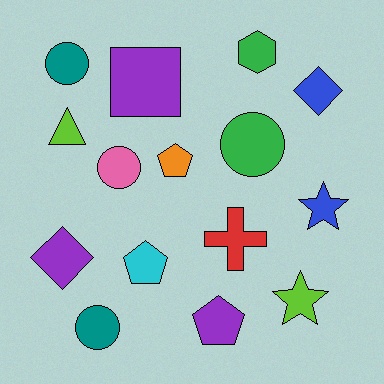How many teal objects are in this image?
There are 2 teal objects.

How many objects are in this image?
There are 15 objects.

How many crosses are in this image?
There is 1 cross.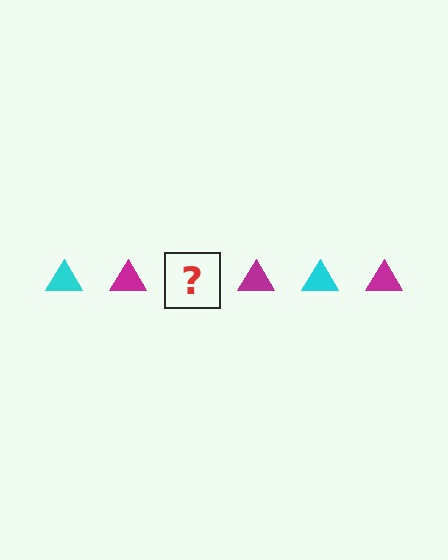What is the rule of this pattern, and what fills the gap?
The rule is that the pattern cycles through cyan, magenta triangles. The gap should be filled with a cyan triangle.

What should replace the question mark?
The question mark should be replaced with a cyan triangle.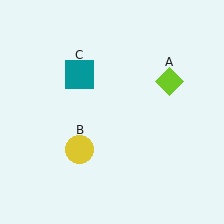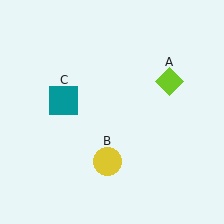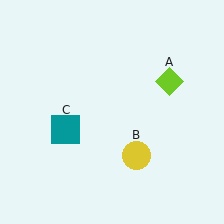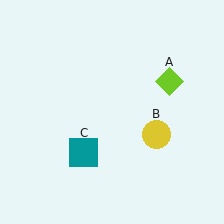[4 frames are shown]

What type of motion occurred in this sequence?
The yellow circle (object B), teal square (object C) rotated counterclockwise around the center of the scene.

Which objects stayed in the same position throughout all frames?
Lime diamond (object A) remained stationary.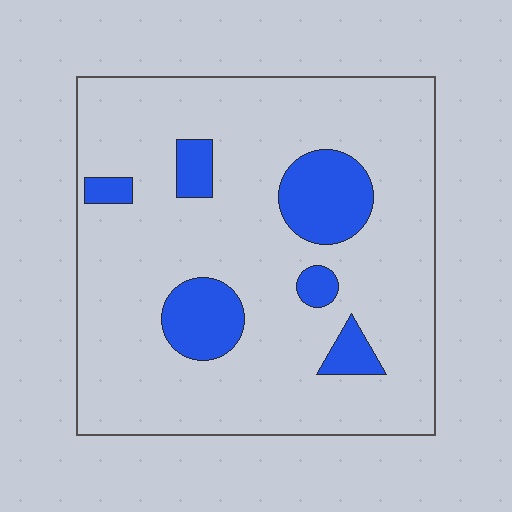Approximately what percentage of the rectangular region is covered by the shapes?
Approximately 15%.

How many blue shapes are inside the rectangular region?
6.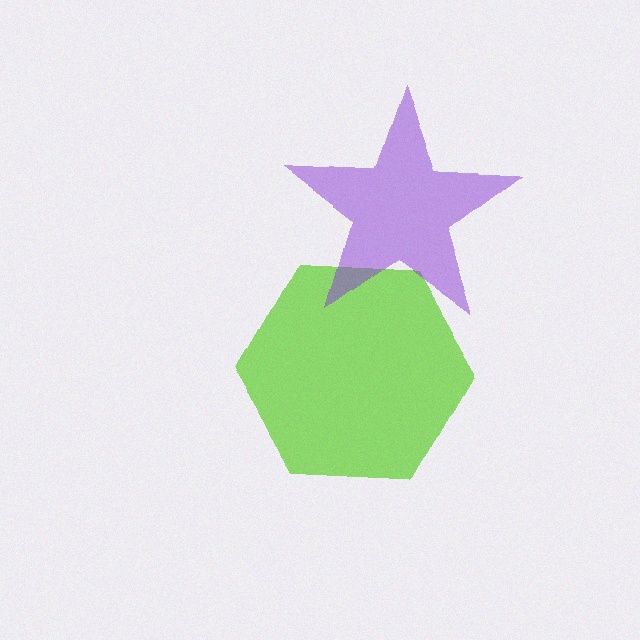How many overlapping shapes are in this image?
There are 2 overlapping shapes in the image.